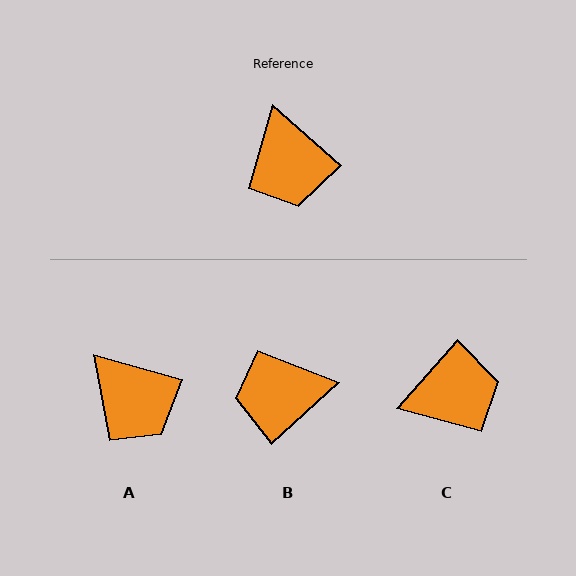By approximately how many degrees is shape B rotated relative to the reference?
Approximately 96 degrees clockwise.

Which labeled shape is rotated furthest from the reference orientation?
B, about 96 degrees away.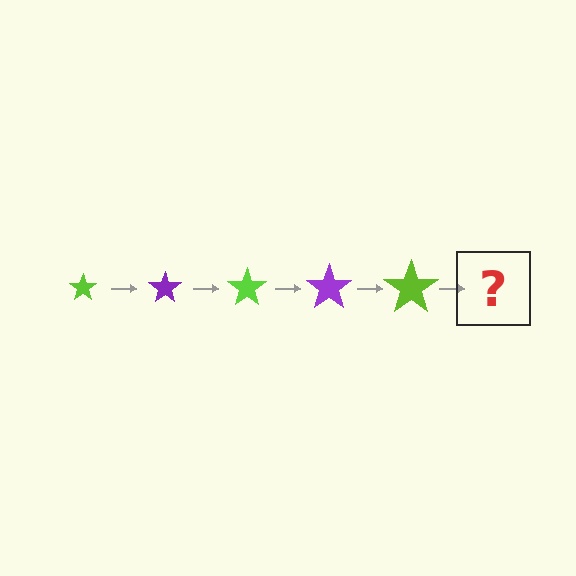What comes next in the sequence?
The next element should be a purple star, larger than the previous one.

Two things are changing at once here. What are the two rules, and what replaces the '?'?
The two rules are that the star grows larger each step and the color cycles through lime and purple. The '?' should be a purple star, larger than the previous one.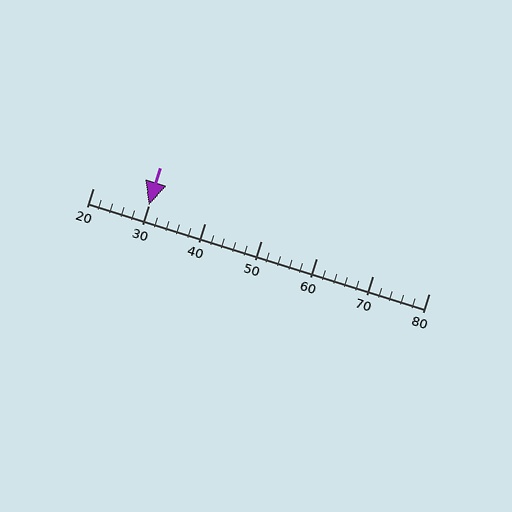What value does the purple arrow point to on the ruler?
The purple arrow points to approximately 30.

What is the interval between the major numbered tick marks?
The major tick marks are spaced 10 units apart.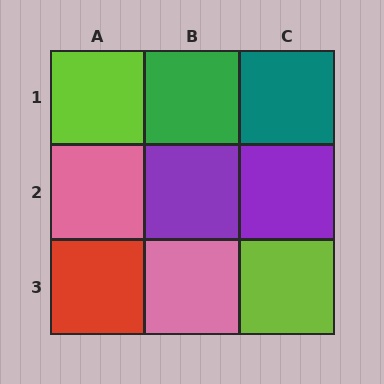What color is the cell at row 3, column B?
Pink.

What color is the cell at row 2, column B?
Purple.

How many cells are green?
1 cell is green.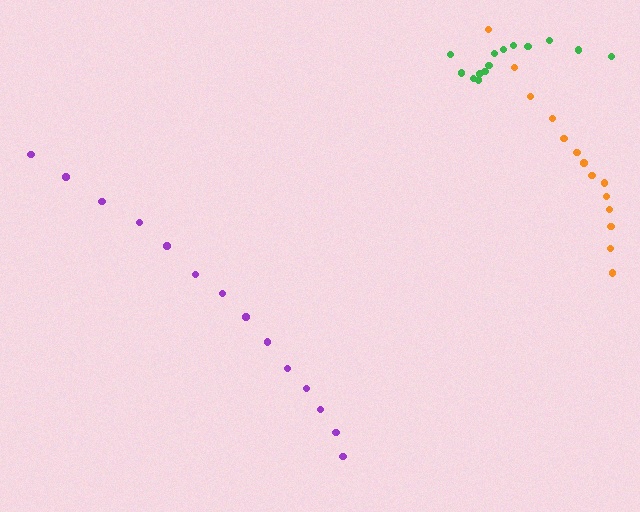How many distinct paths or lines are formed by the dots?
There are 3 distinct paths.